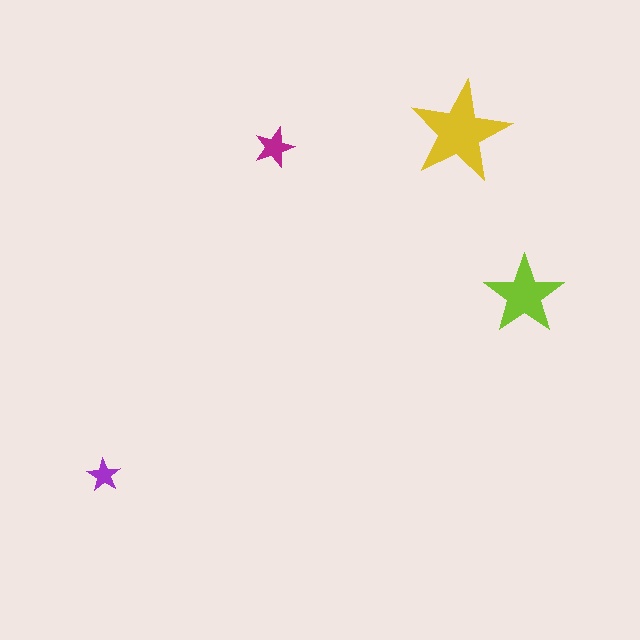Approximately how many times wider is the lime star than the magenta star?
About 2 times wider.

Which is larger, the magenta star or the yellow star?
The yellow one.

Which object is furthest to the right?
The lime star is rightmost.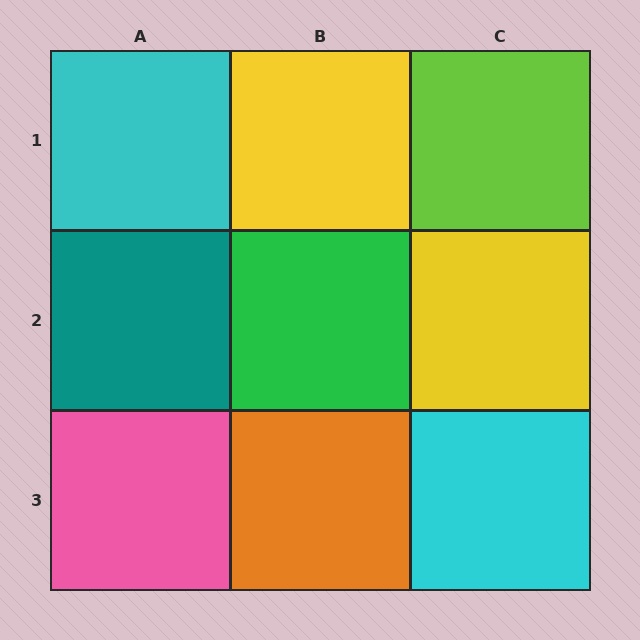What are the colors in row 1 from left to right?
Cyan, yellow, lime.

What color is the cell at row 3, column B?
Orange.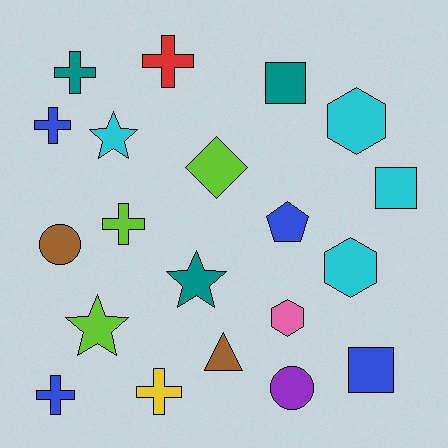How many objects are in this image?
There are 20 objects.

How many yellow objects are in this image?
There is 1 yellow object.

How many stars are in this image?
There are 3 stars.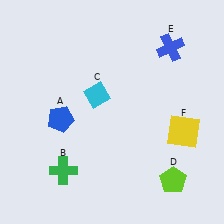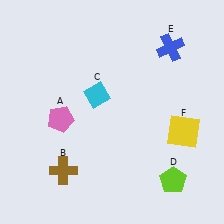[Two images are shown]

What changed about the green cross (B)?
In Image 1, B is green. In Image 2, it changed to brown.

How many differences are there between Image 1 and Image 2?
There are 2 differences between the two images.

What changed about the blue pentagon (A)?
In Image 1, A is blue. In Image 2, it changed to pink.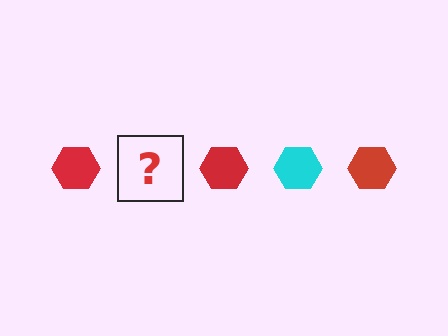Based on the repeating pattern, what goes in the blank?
The blank should be a cyan hexagon.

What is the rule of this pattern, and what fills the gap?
The rule is that the pattern cycles through red, cyan hexagons. The gap should be filled with a cyan hexagon.